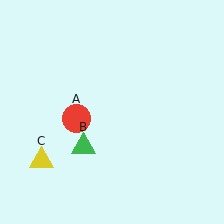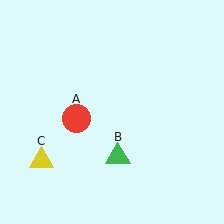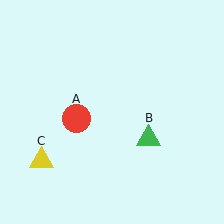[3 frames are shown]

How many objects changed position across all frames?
1 object changed position: green triangle (object B).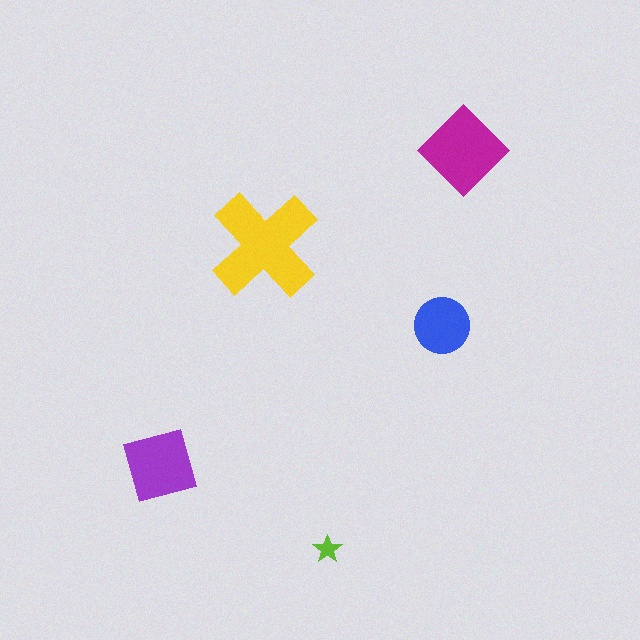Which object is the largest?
The yellow cross.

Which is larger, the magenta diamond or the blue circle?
The magenta diamond.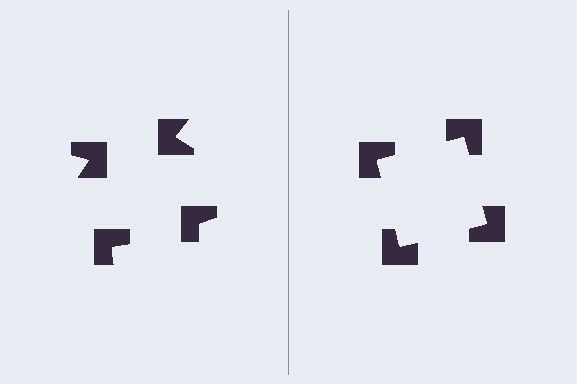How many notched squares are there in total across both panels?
8 — 4 on each side.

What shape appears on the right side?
An illusory square.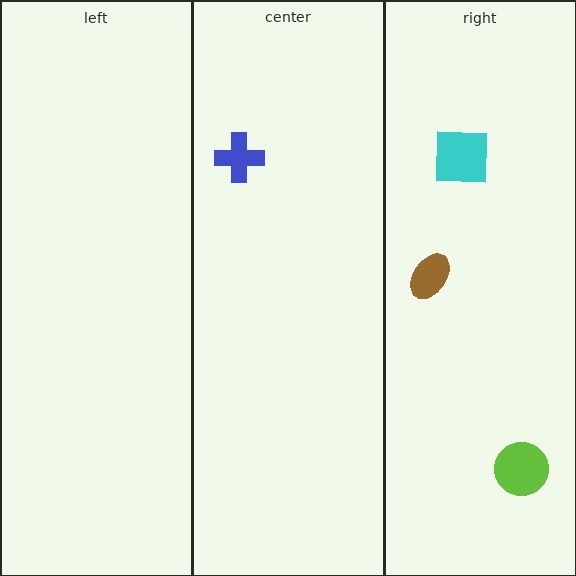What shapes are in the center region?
The blue cross.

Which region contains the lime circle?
The right region.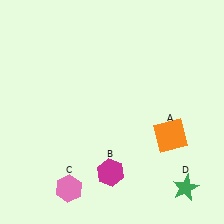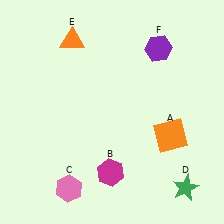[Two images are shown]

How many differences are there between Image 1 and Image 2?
There are 2 differences between the two images.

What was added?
An orange triangle (E), a purple hexagon (F) were added in Image 2.